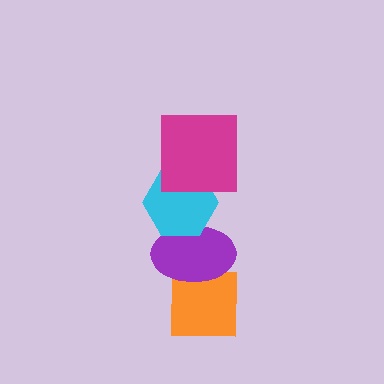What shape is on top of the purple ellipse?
The cyan hexagon is on top of the purple ellipse.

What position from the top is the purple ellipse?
The purple ellipse is 3rd from the top.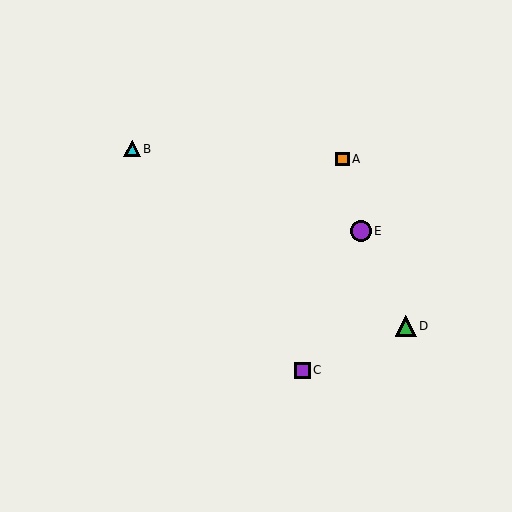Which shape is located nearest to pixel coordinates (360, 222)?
The purple circle (labeled E) at (361, 231) is nearest to that location.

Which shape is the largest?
The purple circle (labeled E) is the largest.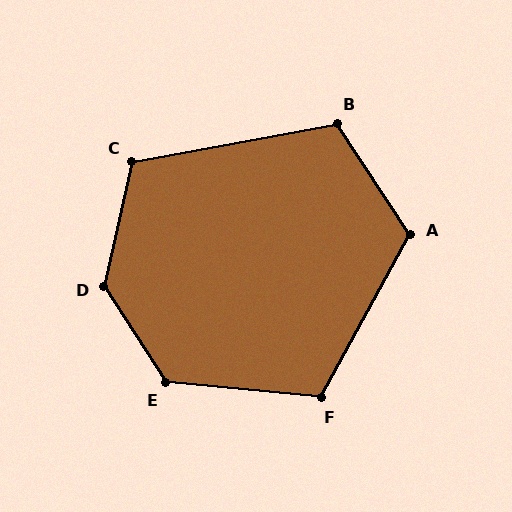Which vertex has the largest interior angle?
D, at approximately 134 degrees.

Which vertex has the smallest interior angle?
B, at approximately 113 degrees.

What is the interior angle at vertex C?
Approximately 114 degrees (obtuse).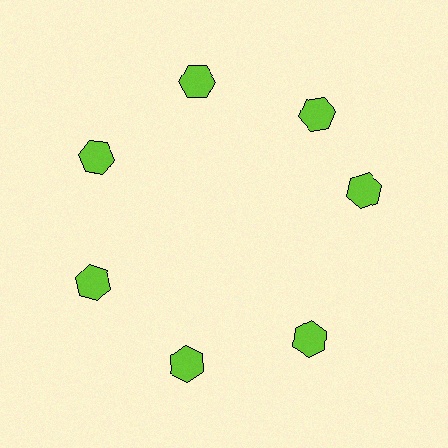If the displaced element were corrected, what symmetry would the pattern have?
It would have 7-fold rotational symmetry — the pattern would map onto itself every 51 degrees.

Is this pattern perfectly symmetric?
No. The 7 lime hexagons are arranged in a ring, but one element near the 3 o'clock position is rotated out of alignment along the ring, breaking the 7-fold rotational symmetry.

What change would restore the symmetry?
The symmetry would be restored by rotating it back into even spacing with its neighbors so that all 7 hexagons sit at equal angles and equal distance from the center.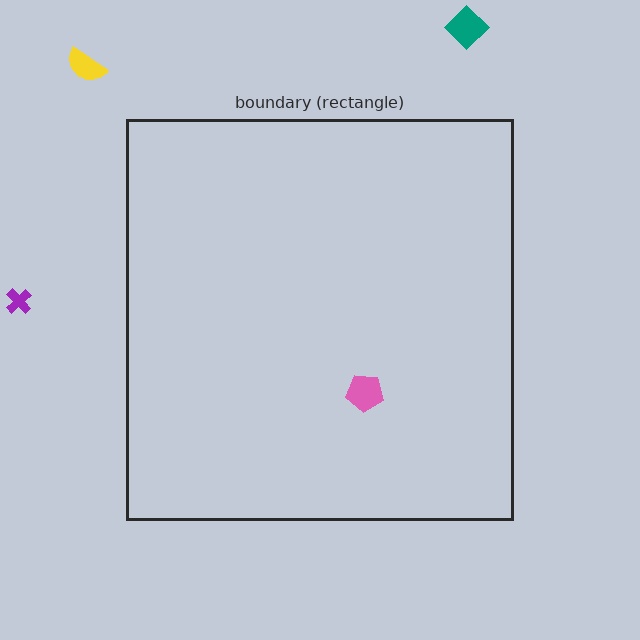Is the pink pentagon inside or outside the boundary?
Inside.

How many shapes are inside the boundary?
1 inside, 3 outside.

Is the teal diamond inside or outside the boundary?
Outside.